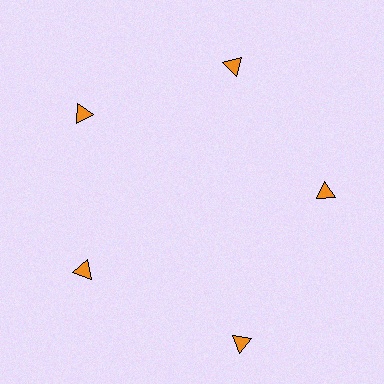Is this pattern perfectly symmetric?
No. The 5 orange triangles are arranged in a ring, but one element near the 5 o'clock position is pushed outward from the center, breaking the 5-fold rotational symmetry.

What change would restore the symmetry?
The symmetry would be restored by moving it inward, back onto the ring so that all 5 triangles sit at equal angles and equal distance from the center.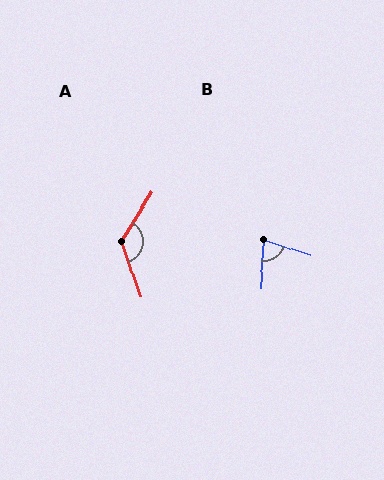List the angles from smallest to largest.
B (75°), A (129°).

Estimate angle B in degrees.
Approximately 75 degrees.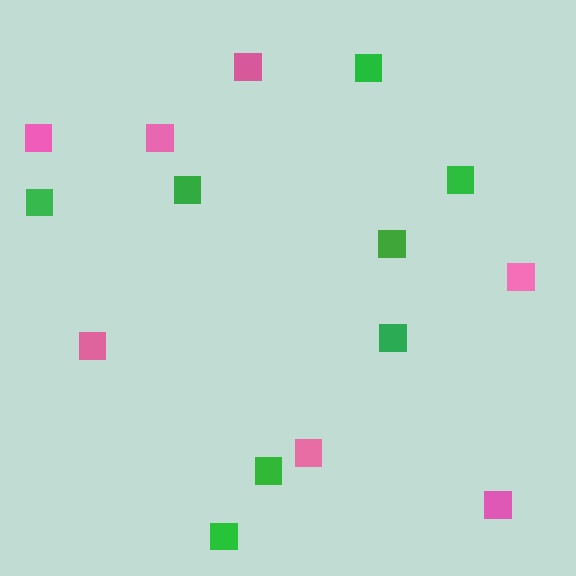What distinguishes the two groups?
There are 2 groups: one group of pink squares (7) and one group of green squares (8).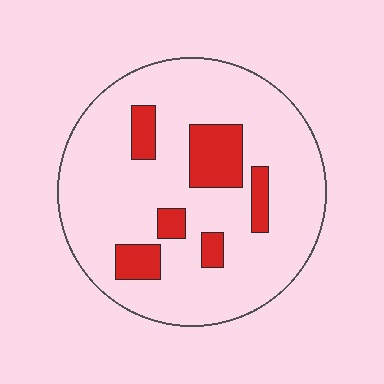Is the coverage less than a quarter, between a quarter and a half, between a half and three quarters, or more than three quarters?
Less than a quarter.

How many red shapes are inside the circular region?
6.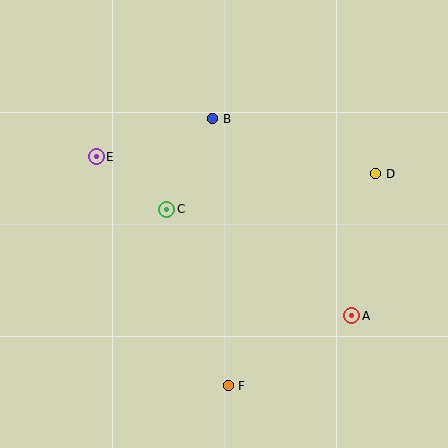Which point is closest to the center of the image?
Point C at (167, 209) is closest to the center.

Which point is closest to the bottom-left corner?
Point F is closest to the bottom-left corner.